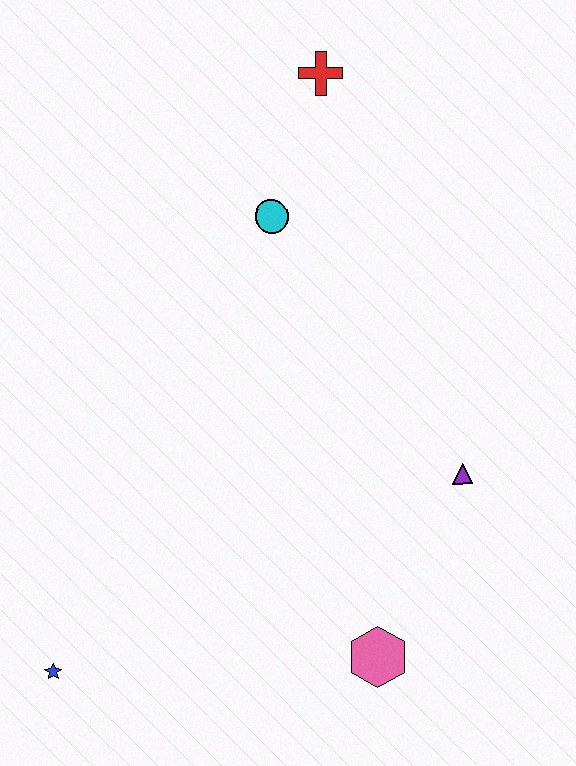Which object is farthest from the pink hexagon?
The red cross is farthest from the pink hexagon.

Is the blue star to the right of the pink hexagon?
No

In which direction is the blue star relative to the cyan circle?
The blue star is below the cyan circle.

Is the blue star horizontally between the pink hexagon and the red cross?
No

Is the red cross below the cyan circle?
No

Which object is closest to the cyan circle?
The red cross is closest to the cyan circle.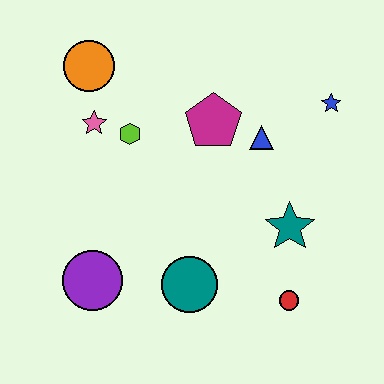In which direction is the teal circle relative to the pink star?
The teal circle is below the pink star.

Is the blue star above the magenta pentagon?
Yes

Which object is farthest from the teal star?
The orange circle is farthest from the teal star.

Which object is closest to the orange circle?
The pink star is closest to the orange circle.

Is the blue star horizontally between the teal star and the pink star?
No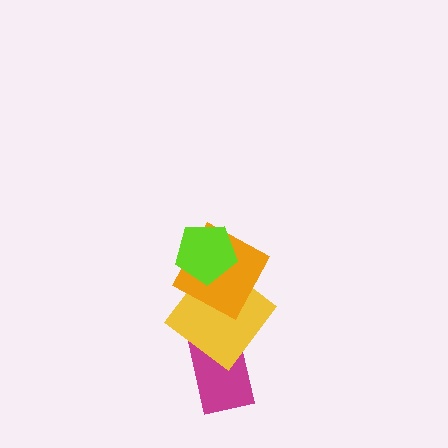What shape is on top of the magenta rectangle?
The yellow diamond is on top of the magenta rectangle.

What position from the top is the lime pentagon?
The lime pentagon is 1st from the top.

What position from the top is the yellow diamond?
The yellow diamond is 3rd from the top.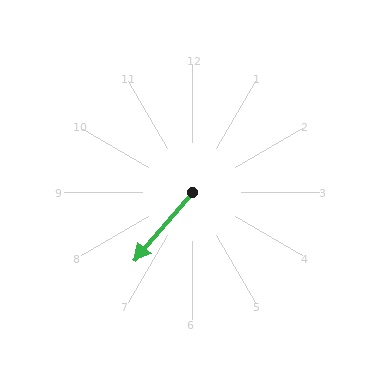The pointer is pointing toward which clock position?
Roughly 7 o'clock.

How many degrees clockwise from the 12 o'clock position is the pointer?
Approximately 221 degrees.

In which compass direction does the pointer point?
Southwest.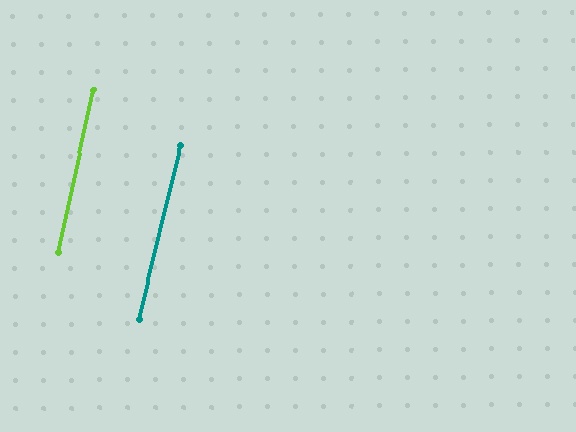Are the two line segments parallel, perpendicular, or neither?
Parallel — their directions differ by only 1.1°.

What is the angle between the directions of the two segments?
Approximately 1 degree.